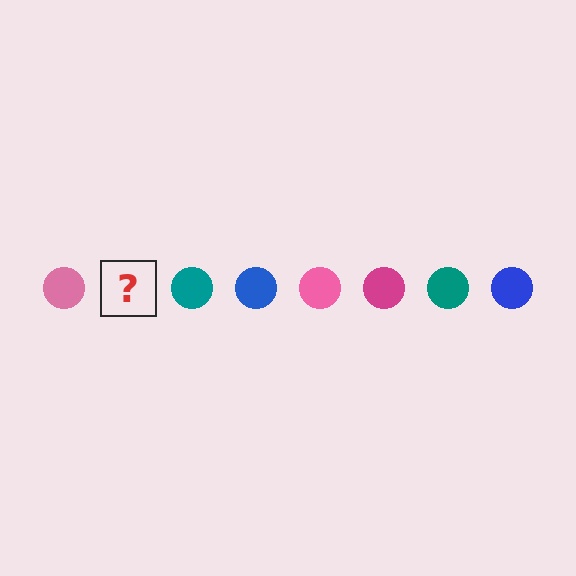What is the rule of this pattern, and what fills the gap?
The rule is that the pattern cycles through pink, magenta, teal, blue circles. The gap should be filled with a magenta circle.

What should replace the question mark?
The question mark should be replaced with a magenta circle.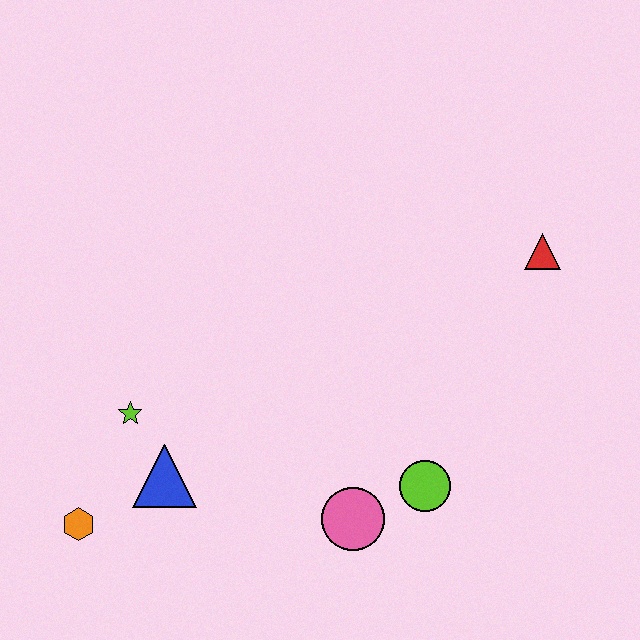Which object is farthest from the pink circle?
The red triangle is farthest from the pink circle.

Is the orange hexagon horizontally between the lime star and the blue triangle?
No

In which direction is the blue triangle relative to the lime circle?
The blue triangle is to the left of the lime circle.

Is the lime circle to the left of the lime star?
No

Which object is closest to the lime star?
The blue triangle is closest to the lime star.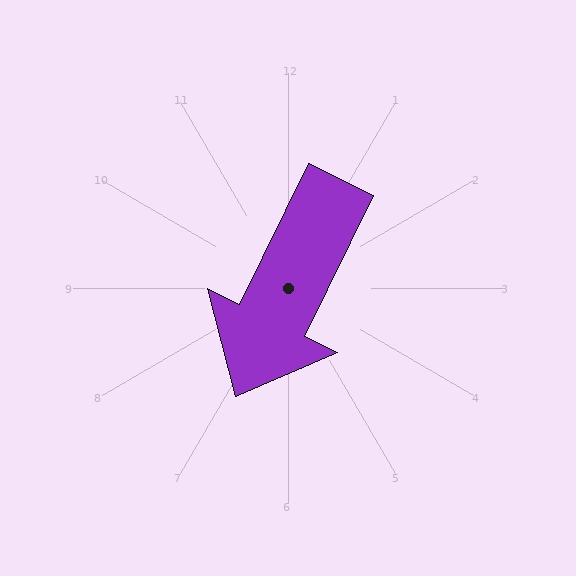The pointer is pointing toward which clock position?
Roughly 7 o'clock.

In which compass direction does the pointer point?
Southwest.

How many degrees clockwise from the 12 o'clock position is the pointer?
Approximately 206 degrees.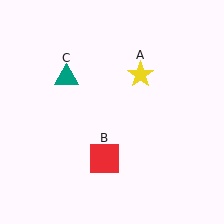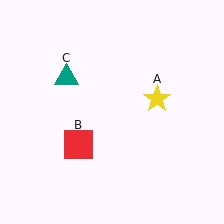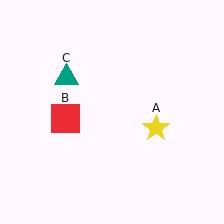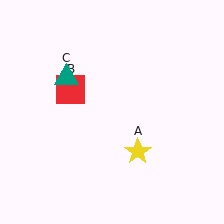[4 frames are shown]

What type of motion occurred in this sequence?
The yellow star (object A), red square (object B) rotated clockwise around the center of the scene.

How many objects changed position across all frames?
2 objects changed position: yellow star (object A), red square (object B).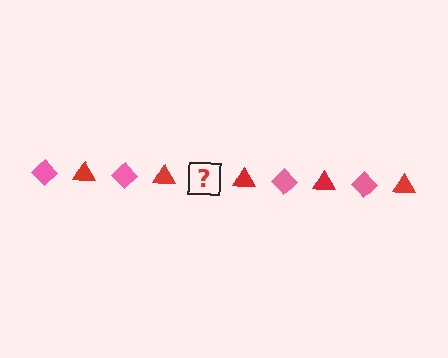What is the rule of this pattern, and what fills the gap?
The rule is that the pattern alternates between pink diamond and red triangle. The gap should be filled with a pink diamond.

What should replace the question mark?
The question mark should be replaced with a pink diamond.